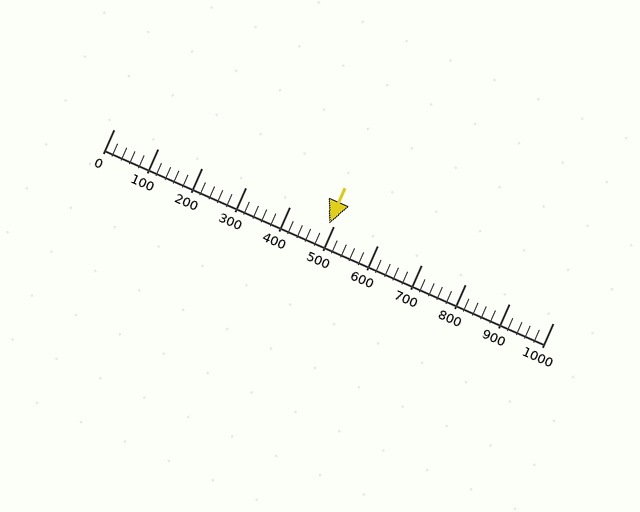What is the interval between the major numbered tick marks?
The major tick marks are spaced 100 units apart.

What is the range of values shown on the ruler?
The ruler shows values from 0 to 1000.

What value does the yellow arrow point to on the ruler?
The yellow arrow points to approximately 491.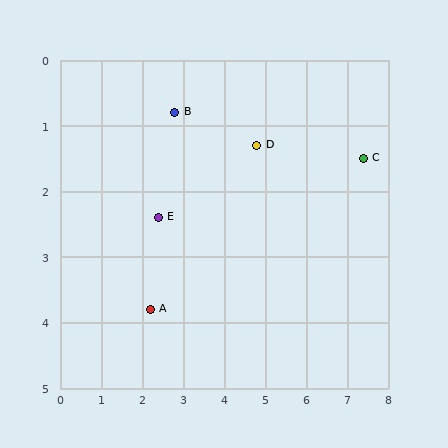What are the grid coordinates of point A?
Point A is at approximately (2.2, 3.8).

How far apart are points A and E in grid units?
Points A and E are about 1.4 grid units apart.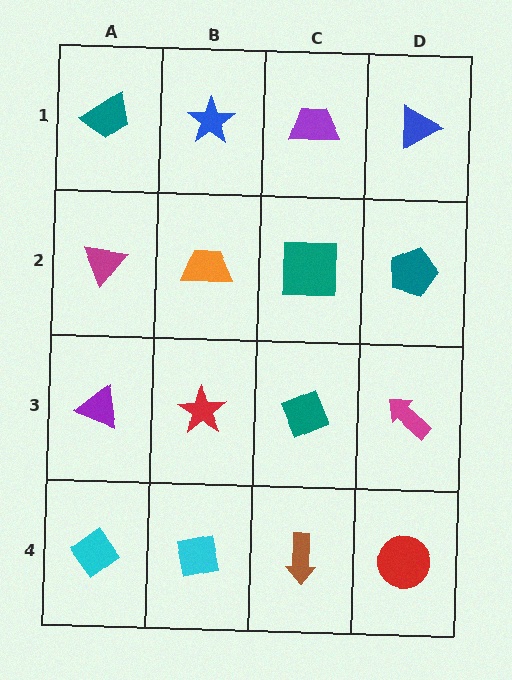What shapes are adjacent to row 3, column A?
A magenta triangle (row 2, column A), a cyan diamond (row 4, column A), a red star (row 3, column B).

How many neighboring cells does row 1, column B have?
3.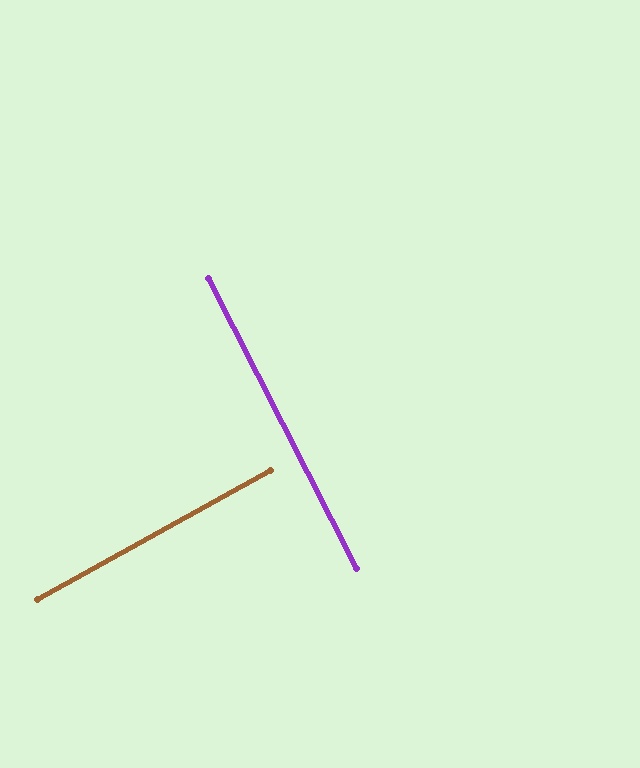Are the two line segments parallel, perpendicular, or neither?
Perpendicular — they meet at approximately 88°.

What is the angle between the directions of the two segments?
Approximately 88 degrees.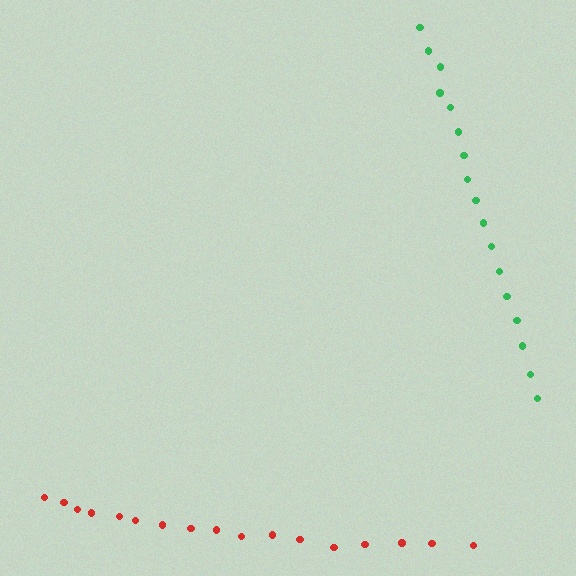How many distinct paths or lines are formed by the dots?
There are 2 distinct paths.